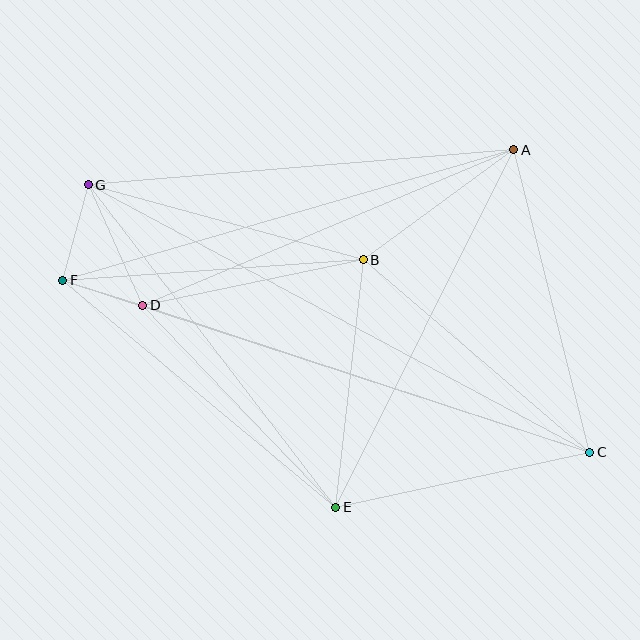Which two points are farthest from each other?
Points C and G are farthest from each other.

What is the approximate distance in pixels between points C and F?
The distance between C and F is approximately 554 pixels.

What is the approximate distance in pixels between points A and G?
The distance between A and G is approximately 427 pixels.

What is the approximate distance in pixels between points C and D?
The distance between C and D is approximately 471 pixels.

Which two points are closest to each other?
Points D and F are closest to each other.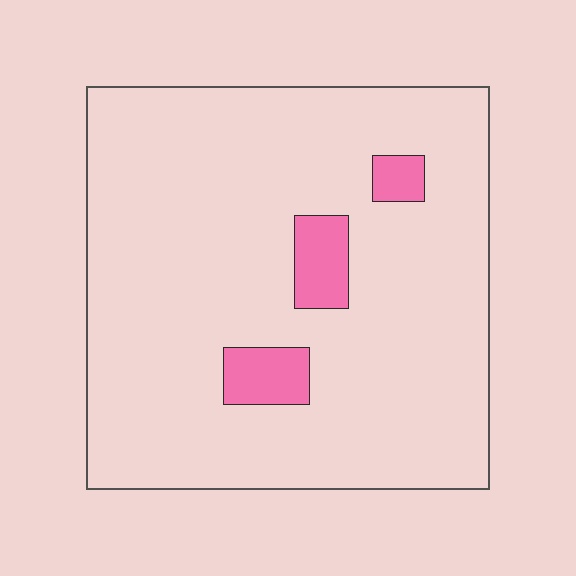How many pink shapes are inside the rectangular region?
3.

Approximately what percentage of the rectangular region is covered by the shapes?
Approximately 10%.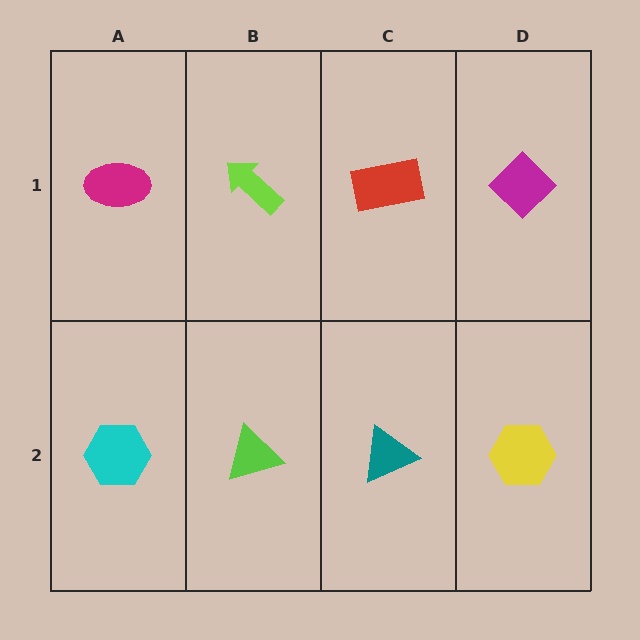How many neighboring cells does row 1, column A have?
2.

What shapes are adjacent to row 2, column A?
A magenta ellipse (row 1, column A), a lime triangle (row 2, column B).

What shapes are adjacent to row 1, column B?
A lime triangle (row 2, column B), a magenta ellipse (row 1, column A), a red rectangle (row 1, column C).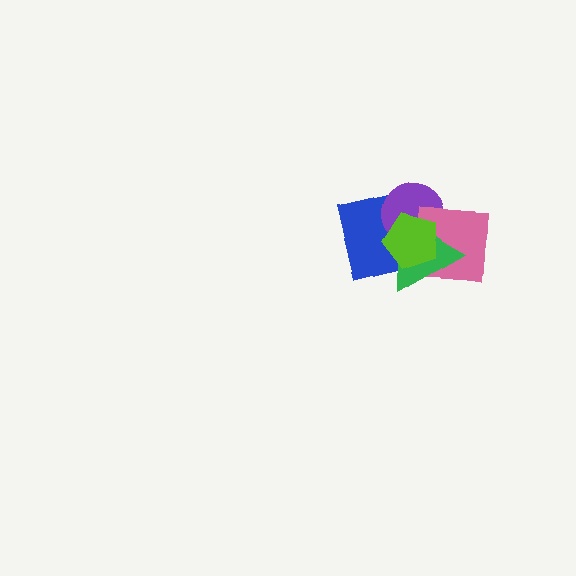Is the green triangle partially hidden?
Yes, it is partially covered by another shape.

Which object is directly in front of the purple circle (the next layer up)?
The pink square is directly in front of the purple circle.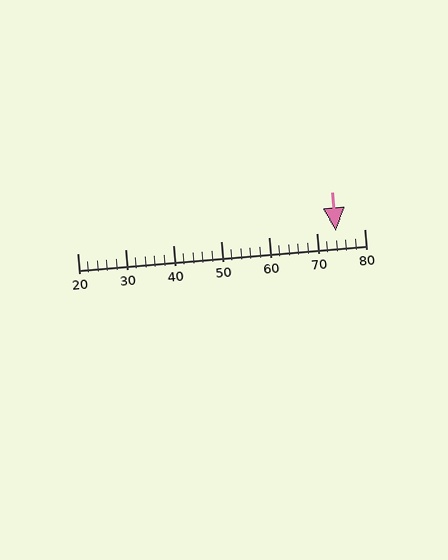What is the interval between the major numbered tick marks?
The major tick marks are spaced 10 units apart.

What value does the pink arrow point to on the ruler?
The pink arrow points to approximately 74.